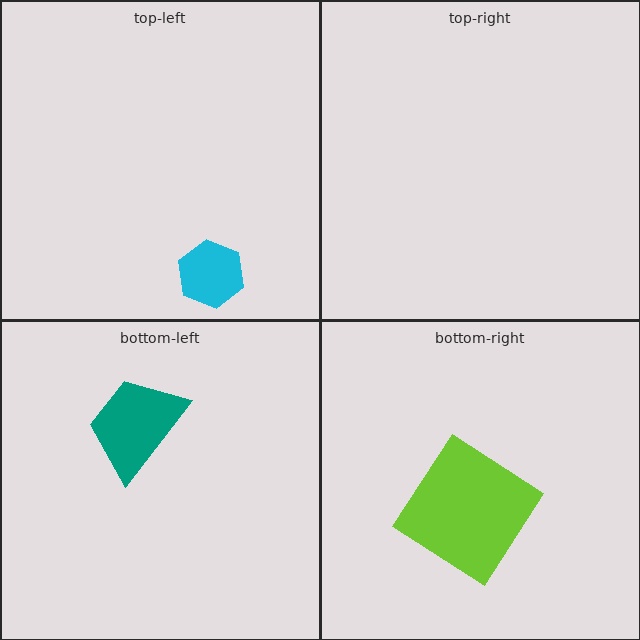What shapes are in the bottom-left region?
The teal trapezoid.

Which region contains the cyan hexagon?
The top-left region.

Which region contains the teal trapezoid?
The bottom-left region.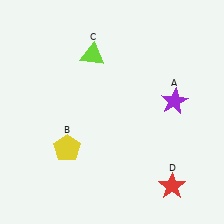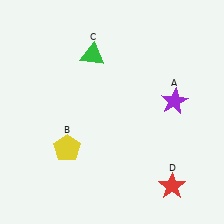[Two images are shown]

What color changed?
The triangle (C) changed from lime in Image 1 to green in Image 2.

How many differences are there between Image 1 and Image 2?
There is 1 difference between the two images.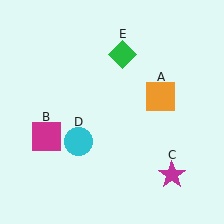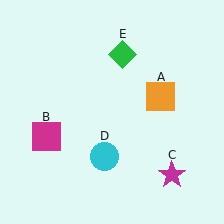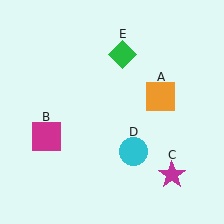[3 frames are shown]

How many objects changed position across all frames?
1 object changed position: cyan circle (object D).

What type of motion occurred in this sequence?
The cyan circle (object D) rotated counterclockwise around the center of the scene.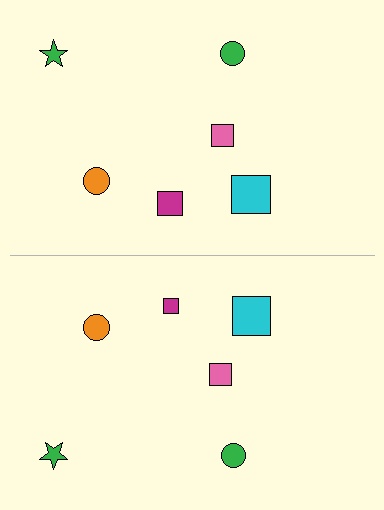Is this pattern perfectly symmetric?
No, the pattern is not perfectly symmetric. The magenta square on the bottom side has a different size than its mirror counterpart.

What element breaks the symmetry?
The magenta square on the bottom side has a different size than its mirror counterpart.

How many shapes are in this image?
There are 12 shapes in this image.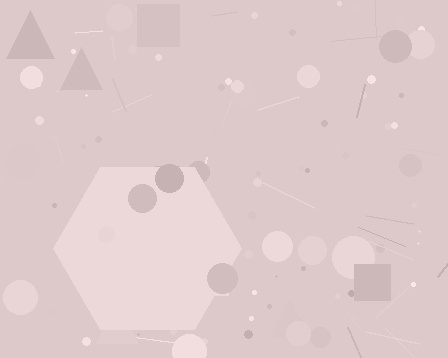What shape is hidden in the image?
A hexagon is hidden in the image.